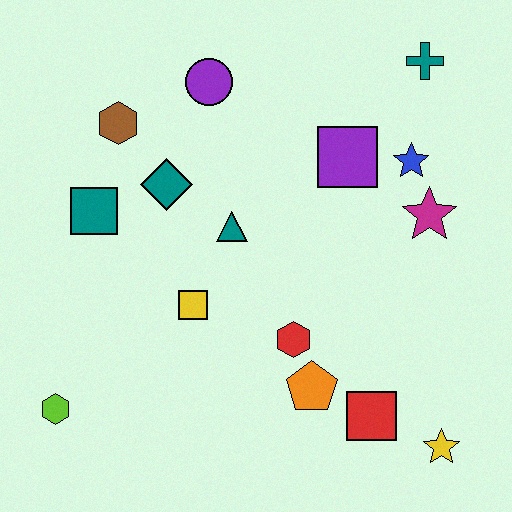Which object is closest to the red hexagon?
The orange pentagon is closest to the red hexagon.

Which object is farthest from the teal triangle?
The yellow star is farthest from the teal triangle.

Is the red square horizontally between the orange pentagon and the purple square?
No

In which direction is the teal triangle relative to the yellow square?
The teal triangle is above the yellow square.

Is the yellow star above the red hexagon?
No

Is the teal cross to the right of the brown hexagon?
Yes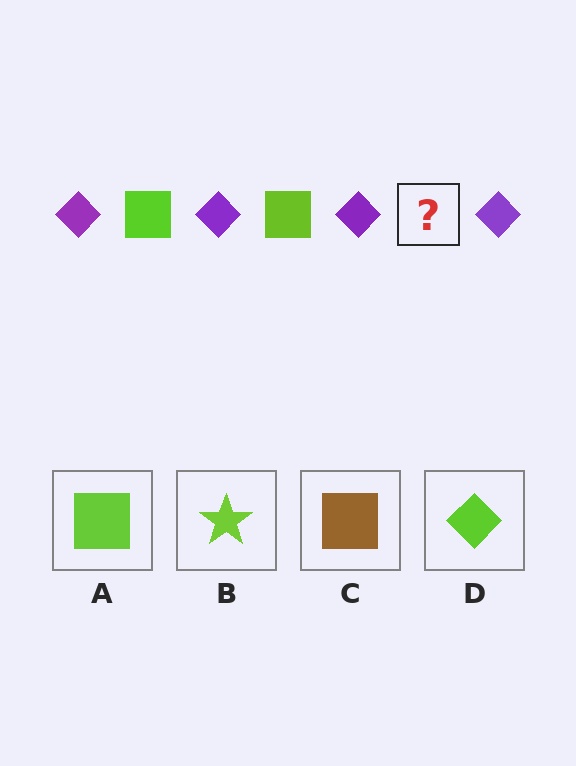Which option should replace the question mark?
Option A.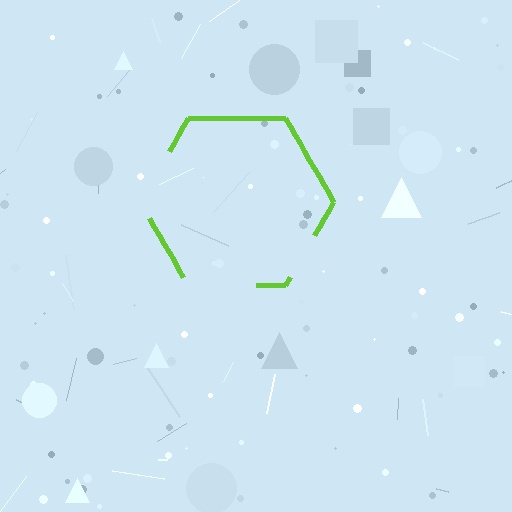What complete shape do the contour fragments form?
The contour fragments form a hexagon.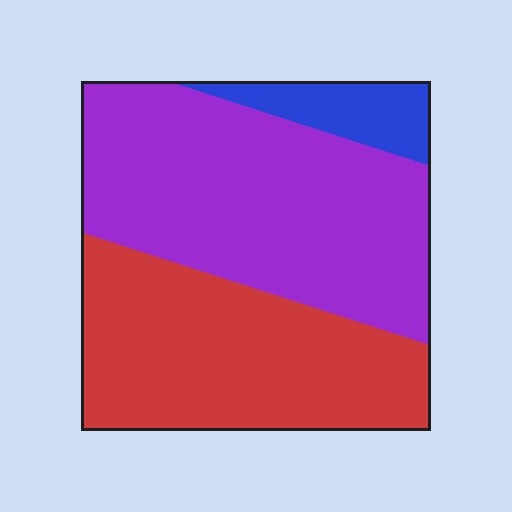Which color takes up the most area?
Purple, at roughly 50%.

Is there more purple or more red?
Purple.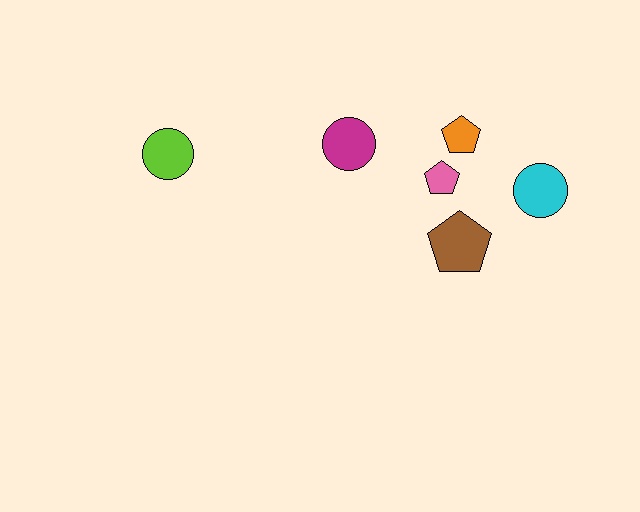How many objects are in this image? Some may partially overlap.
There are 6 objects.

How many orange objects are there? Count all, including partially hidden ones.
There is 1 orange object.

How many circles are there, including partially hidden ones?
There are 3 circles.